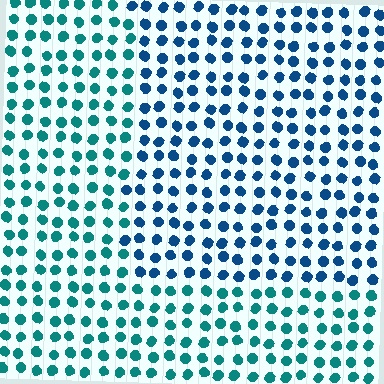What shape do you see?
I see a rectangle.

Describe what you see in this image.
The image is filled with small teal elements in a uniform arrangement. A rectangle-shaped region is visible where the elements are tinted to a slightly different hue, forming a subtle color boundary.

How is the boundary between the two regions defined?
The boundary is defined purely by a slight shift in hue (about 34 degrees). Spacing, size, and orientation are identical on both sides.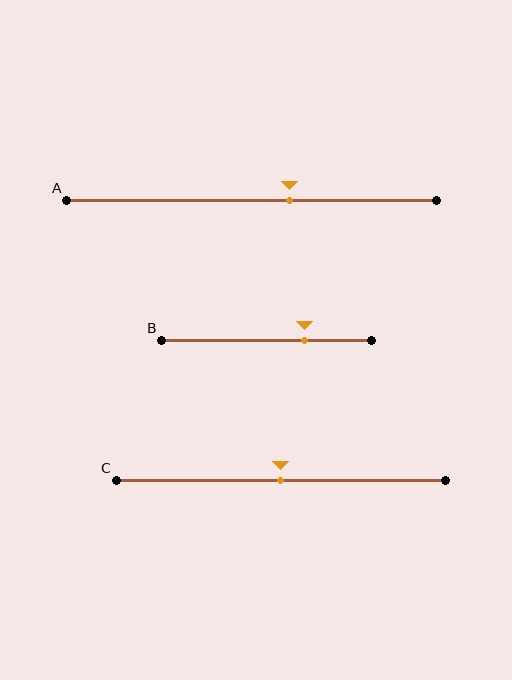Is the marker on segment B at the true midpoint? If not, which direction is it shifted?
No, the marker on segment B is shifted to the right by about 18% of the segment length.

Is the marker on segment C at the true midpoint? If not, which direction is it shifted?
Yes, the marker on segment C is at the true midpoint.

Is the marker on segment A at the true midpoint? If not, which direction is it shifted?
No, the marker on segment A is shifted to the right by about 10% of the segment length.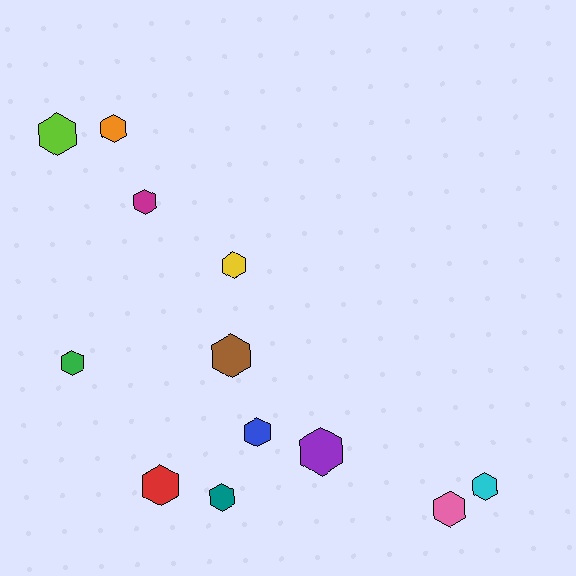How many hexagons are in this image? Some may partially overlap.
There are 12 hexagons.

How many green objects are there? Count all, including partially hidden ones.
There is 1 green object.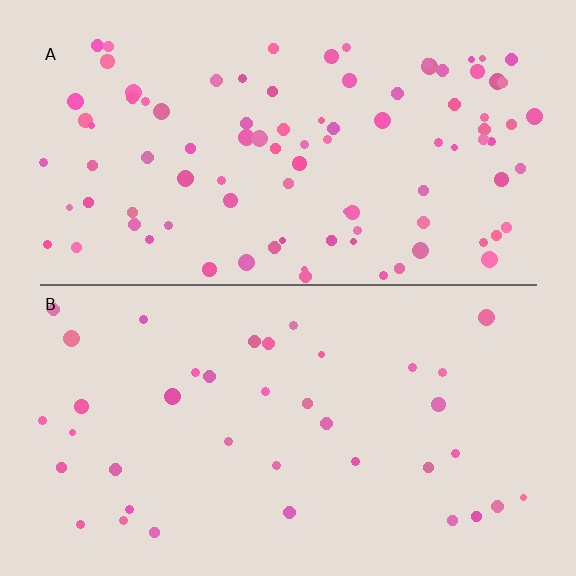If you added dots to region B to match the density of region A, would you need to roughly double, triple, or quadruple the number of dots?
Approximately double.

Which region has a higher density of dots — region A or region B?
A (the top).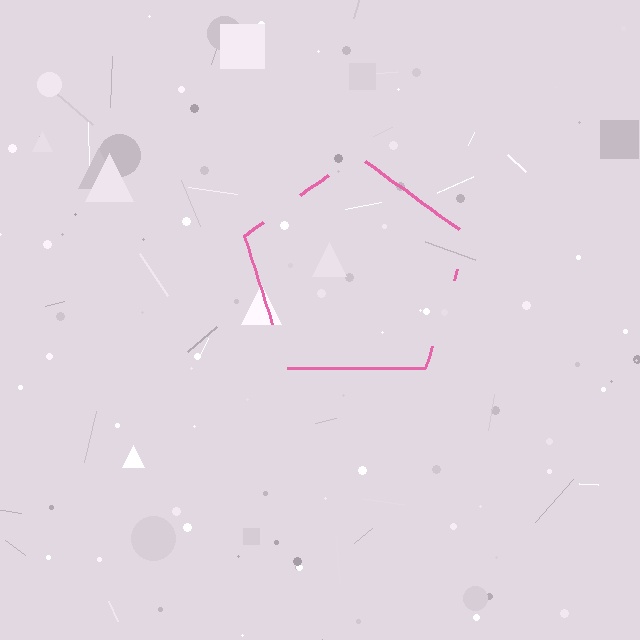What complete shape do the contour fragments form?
The contour fragments form a pentagon.